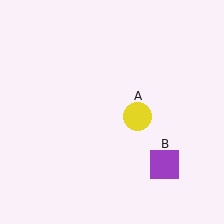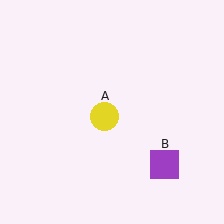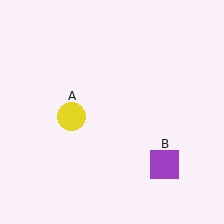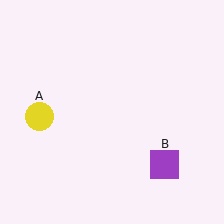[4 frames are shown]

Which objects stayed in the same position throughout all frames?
Purple square (object B) remained stationary.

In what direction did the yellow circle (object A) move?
The yellow circle (object A) moved left.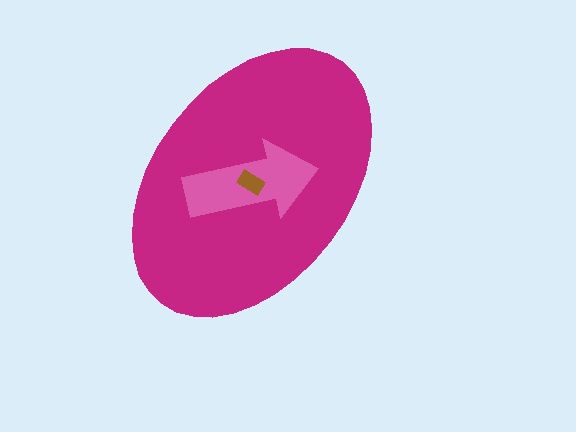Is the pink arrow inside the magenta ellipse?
Yes.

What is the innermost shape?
The brown rectangle.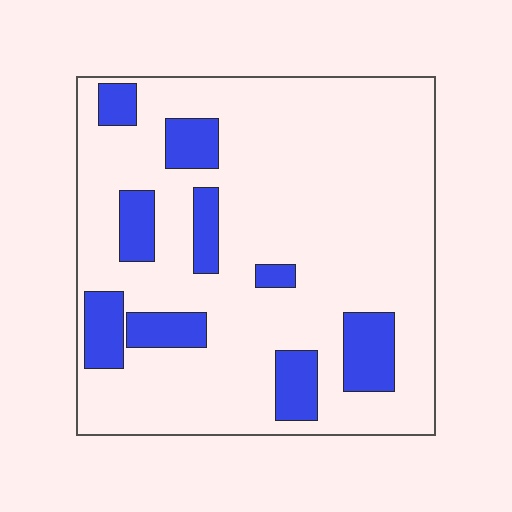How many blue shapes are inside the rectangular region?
9.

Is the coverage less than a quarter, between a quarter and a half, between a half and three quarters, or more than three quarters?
Less than a quarter.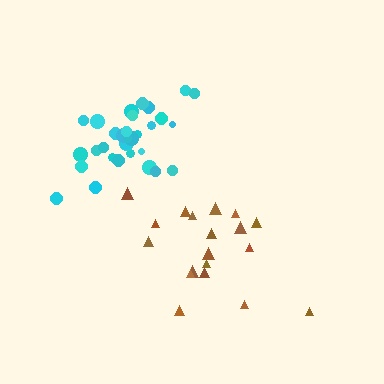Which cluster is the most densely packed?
Cyan.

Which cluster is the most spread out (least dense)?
Brown.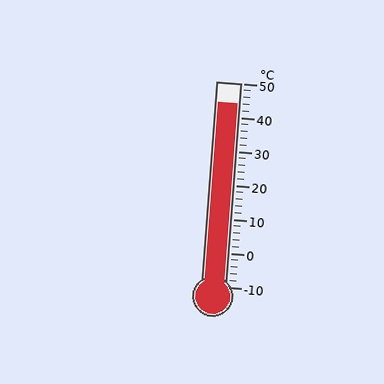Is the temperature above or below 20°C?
The temperature is above 20°C.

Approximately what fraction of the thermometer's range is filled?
The thermometer is filled to approximately 90% of its range.